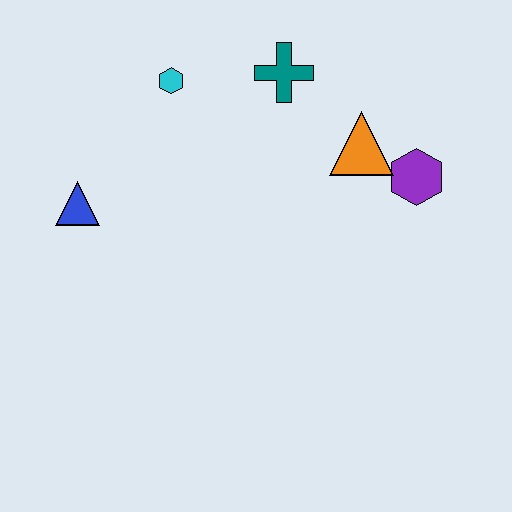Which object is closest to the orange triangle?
The purple hexagon is closest to the orange triangle.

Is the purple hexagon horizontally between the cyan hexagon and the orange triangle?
No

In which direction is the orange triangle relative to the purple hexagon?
The orange triangle is to the left of the purple hexagon.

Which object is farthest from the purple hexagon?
The blue triangle is farthest from the purple hexagon.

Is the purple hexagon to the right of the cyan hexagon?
Yes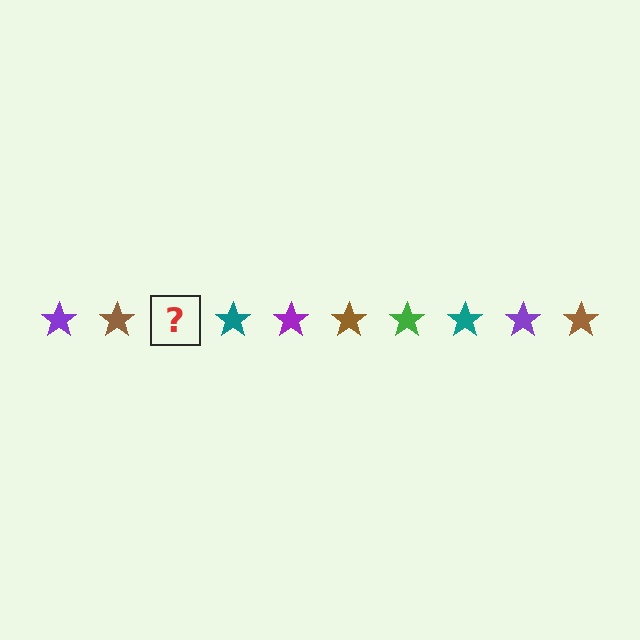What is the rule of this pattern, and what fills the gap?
The rule is that the pattern cycles through purple, brown, green, teal stars. The gap should be filled with a green star.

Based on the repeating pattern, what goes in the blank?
The blank should be a green star.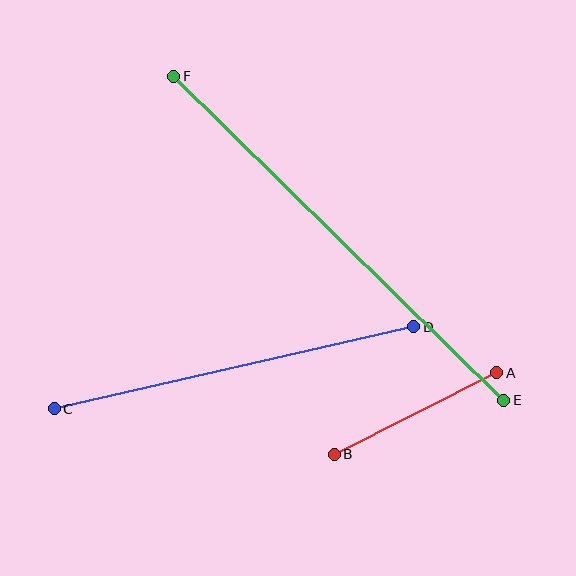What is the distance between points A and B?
The distance is approximately 182 pixels.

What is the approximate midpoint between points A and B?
The midpoint is at approximately (415, 413) pixels.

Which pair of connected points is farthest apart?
Points E and F are farthest apart.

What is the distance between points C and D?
The distance is approximately 369 pixels.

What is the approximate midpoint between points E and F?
The midpoint is at approximately (339, 238) pixels.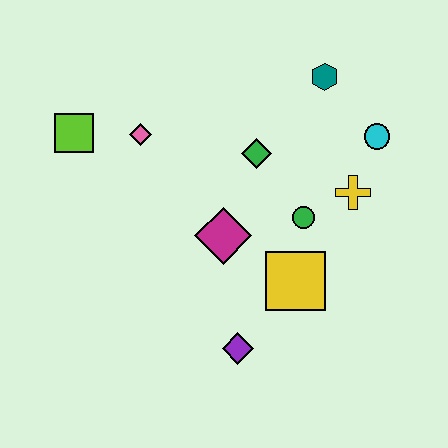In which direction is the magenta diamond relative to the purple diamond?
The magenta diamond is above the purple diamond.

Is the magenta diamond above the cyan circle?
No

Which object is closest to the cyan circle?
The yellow cross is closest to the cyan circle.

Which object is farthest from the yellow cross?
The lime square is farthest from the yellow cross.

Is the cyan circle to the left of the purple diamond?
No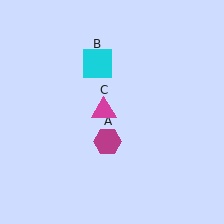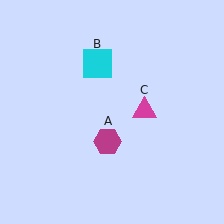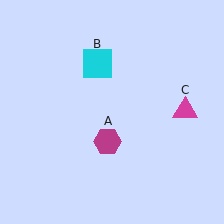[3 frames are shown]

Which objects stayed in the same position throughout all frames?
Magenta hexagon (object A) and cyan square (object B) remained stationary.